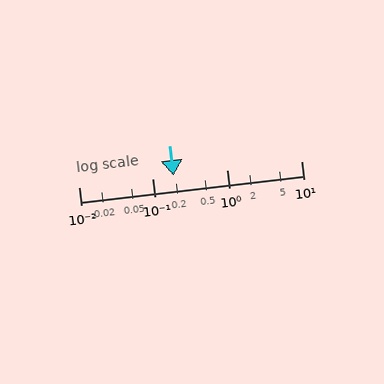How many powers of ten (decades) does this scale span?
The scale spans 3 decades, from 0.01 to 10.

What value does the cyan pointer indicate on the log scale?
The pointer indicates approximately 0.19.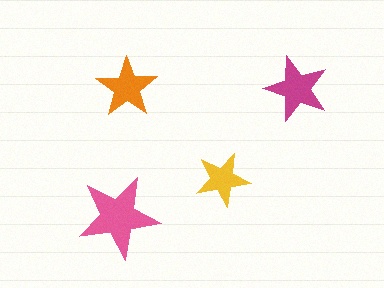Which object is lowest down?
The pink star is bottommost.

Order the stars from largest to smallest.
the pink one, the magenta one, the orange one, the yellow one.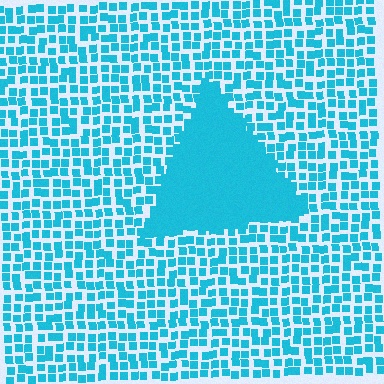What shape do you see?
I see a triangle.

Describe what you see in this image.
The image contains small cyan elements arranged at two different densities. A triangle-shaped region is visible where the elements are more densely packed than the surrounding area.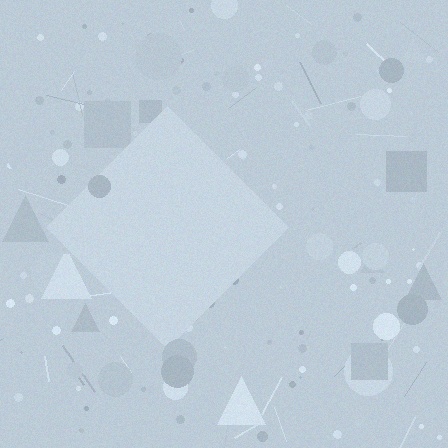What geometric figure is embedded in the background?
A diamond is embedded in the background.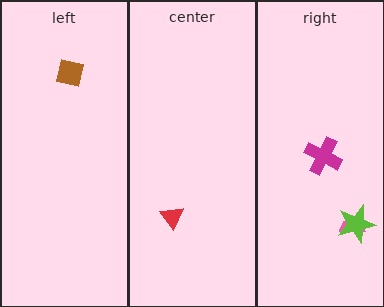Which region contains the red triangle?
The center region.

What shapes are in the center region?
The red triangle.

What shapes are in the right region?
The pink semicircle, the magenta cross, the lime star.